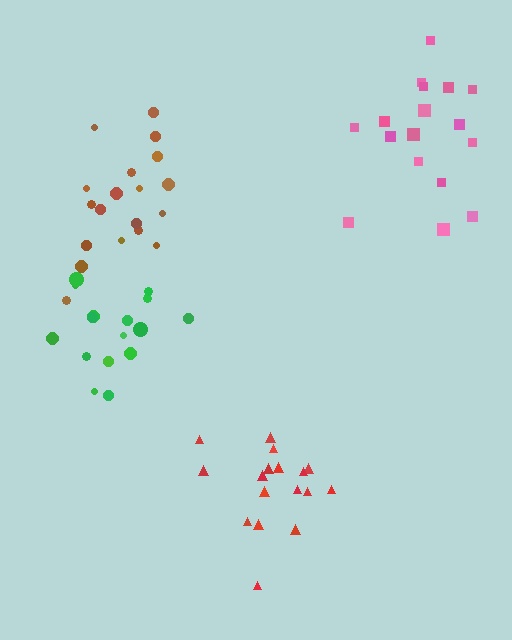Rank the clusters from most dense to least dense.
green, brown, red, pink.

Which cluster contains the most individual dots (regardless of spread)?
Brown (19).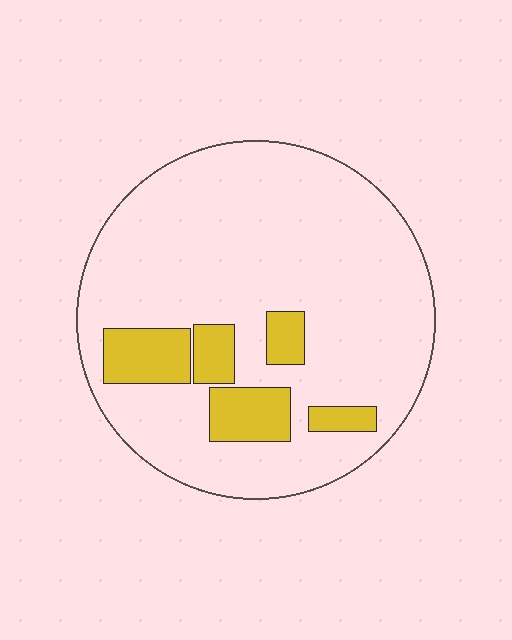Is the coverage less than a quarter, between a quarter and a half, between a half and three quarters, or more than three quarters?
Less than a quarter.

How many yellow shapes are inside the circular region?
5.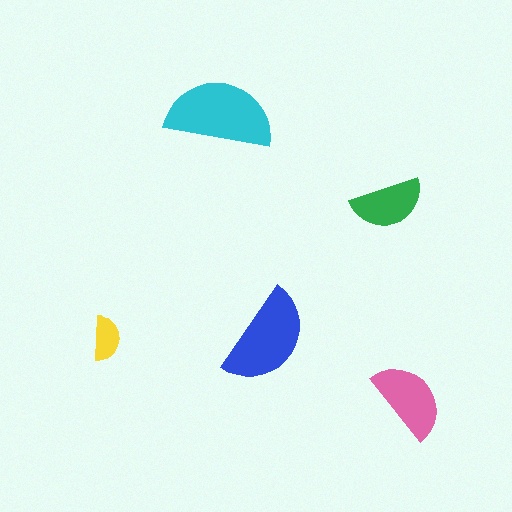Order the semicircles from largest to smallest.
the cyan one, the blue one, the pink one, the green one, the yellow one.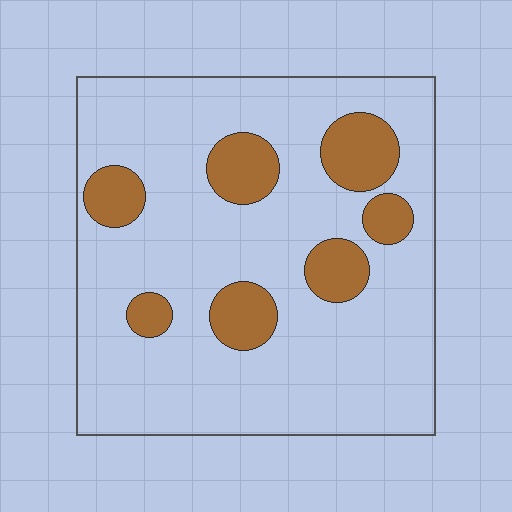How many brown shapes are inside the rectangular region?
7.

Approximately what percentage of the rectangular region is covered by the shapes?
Approximately 20%.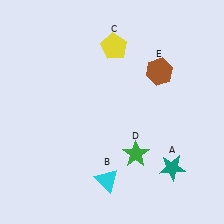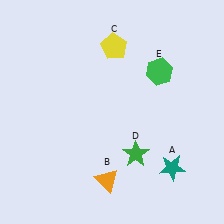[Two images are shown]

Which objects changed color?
B changed from cyan to orange. E changed from brown to green.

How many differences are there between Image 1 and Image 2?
There are 2 differences between the two images.